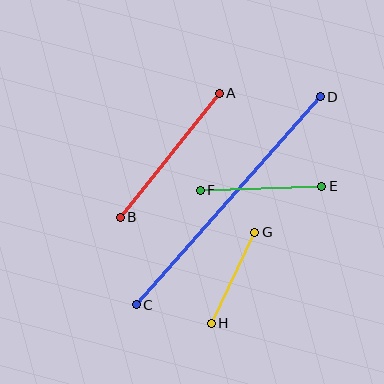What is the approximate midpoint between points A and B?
The midpoint is at approximately (170, 155) pixels.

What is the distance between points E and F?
The distance is approximately 122 pixels.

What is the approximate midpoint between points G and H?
The midpoint is at approximately (233, 278) pixels.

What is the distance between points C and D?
The distance is approximately 278 pixels.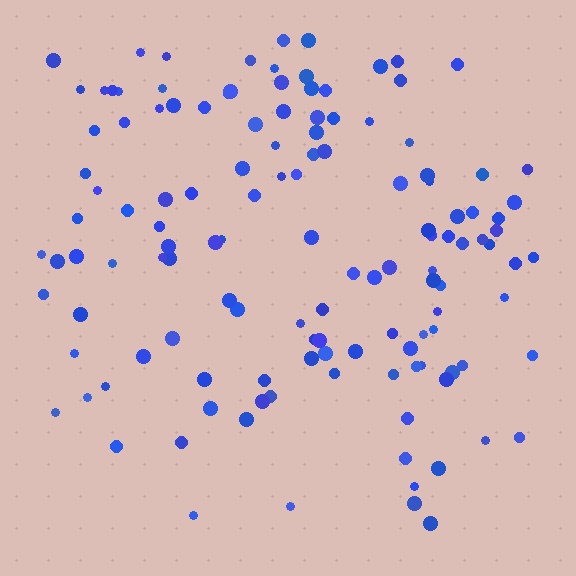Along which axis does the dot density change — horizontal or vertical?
Vertical.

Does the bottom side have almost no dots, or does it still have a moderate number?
Still a moderate number, just noticeably fewer than the top.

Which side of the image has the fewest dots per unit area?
The bottom.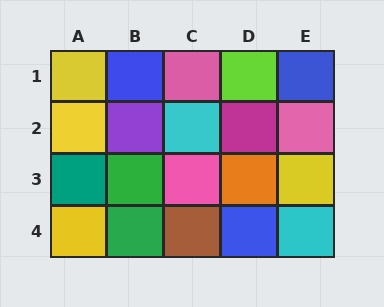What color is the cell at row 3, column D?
Orange.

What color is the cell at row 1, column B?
Blue.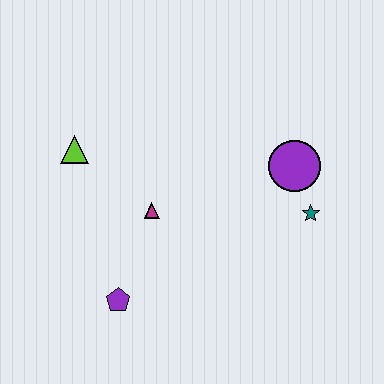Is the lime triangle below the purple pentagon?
No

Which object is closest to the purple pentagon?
The magenta triangle is closest to the purple pentagon.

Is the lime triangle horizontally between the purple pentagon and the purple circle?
No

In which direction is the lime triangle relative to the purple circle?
The lime triangle is to the left of the purple circle.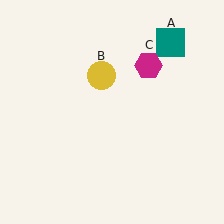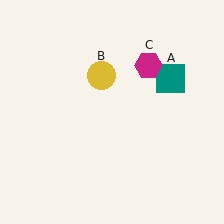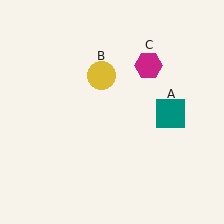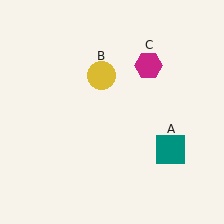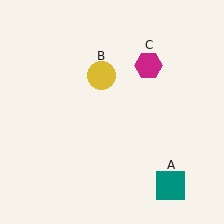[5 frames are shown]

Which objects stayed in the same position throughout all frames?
Yellow circle (object B) and magenta hexagon (object C) remained stationary.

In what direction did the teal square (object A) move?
The teal square (object A) moved down.